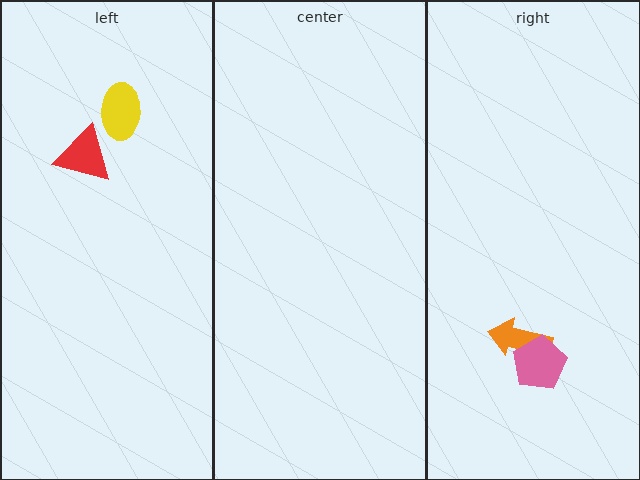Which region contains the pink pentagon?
The right region.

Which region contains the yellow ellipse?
The left region.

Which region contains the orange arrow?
The right region.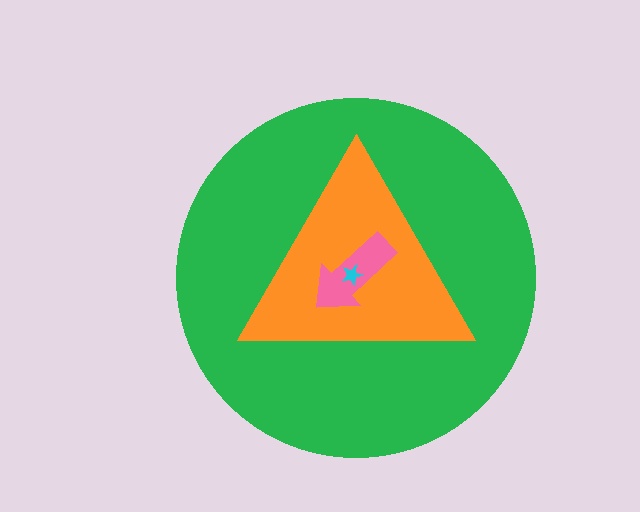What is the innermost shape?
The cyan star.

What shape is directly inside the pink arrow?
The cyan star.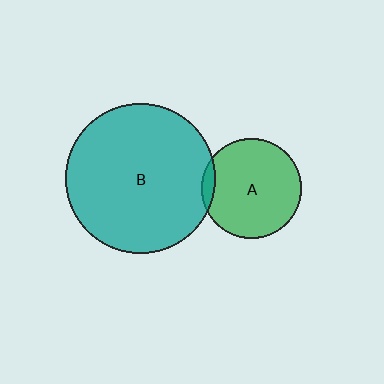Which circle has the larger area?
Circle B (teal).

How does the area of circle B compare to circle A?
Approximately 2.3 times.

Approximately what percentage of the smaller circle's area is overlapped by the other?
Approximately 5%.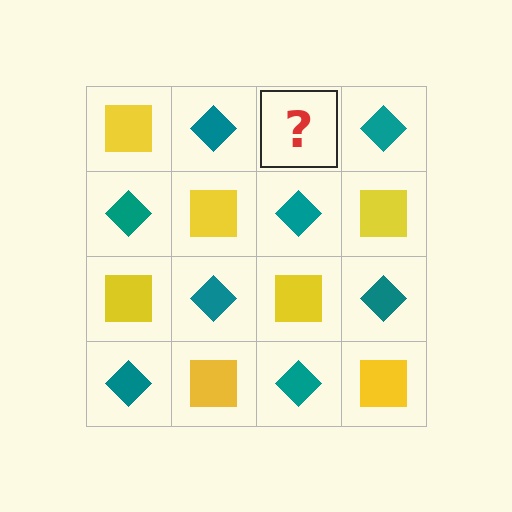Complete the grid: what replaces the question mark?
The question mark should be replaced with a yellow square.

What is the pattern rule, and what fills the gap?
The rule is that it alternates yellow square and teal diamond in a checkerboard pattern. The gap should be filled with a yellow square.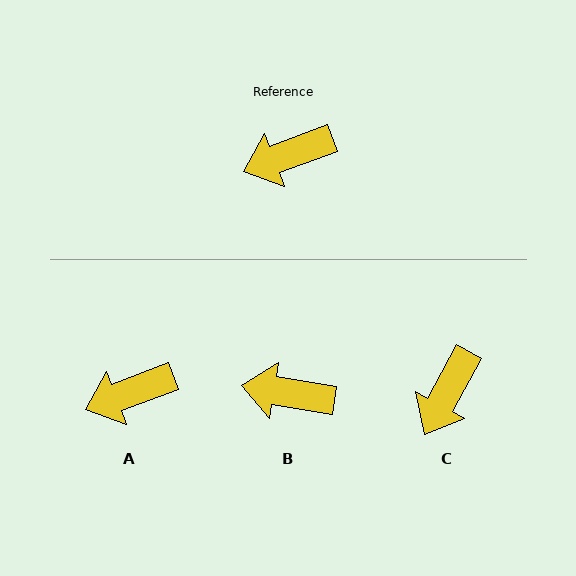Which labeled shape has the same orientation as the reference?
A.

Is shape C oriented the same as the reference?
No, it is off by about 41 degrees.